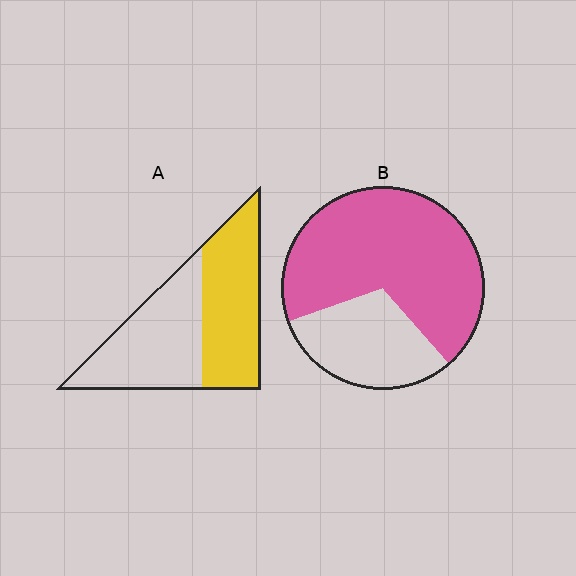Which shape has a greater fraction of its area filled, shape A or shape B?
Shape B.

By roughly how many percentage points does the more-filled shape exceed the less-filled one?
By roughly 20 percentage points (B over A).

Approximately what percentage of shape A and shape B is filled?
A is approximately 50% and B is approximately 70%.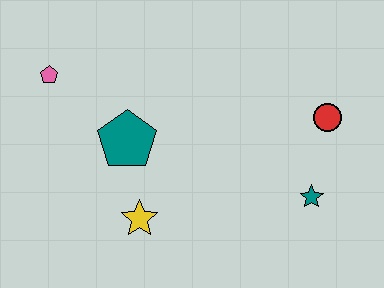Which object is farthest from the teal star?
The pink pentagon is farthest from the teal star.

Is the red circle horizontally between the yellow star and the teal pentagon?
No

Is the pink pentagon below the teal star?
No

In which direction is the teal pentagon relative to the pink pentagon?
The teal pentagon is to the right of the pink pentagon.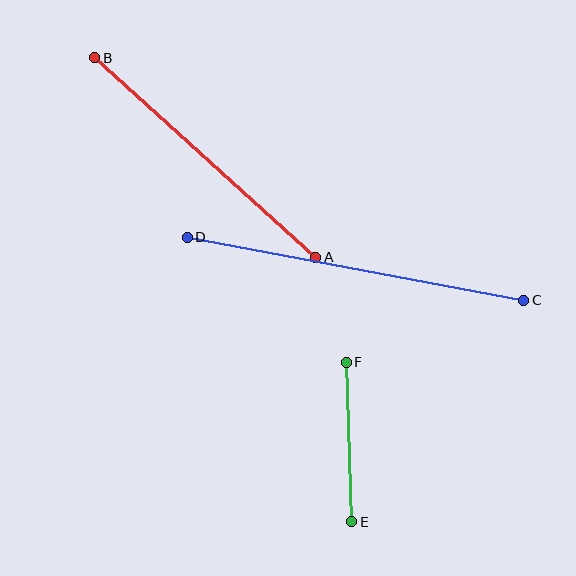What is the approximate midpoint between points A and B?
The midpoint is at approximately (205, 158) pixels.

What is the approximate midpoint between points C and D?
The midpoint is at approximately (355, 269) pixels.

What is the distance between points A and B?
The distance is approximately 298 pixels.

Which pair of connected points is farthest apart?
Points C and D are farthest apart.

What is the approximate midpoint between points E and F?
The midpoint is at approximately (349, 442) pixels.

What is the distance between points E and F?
The distance is approximately 160 pixels.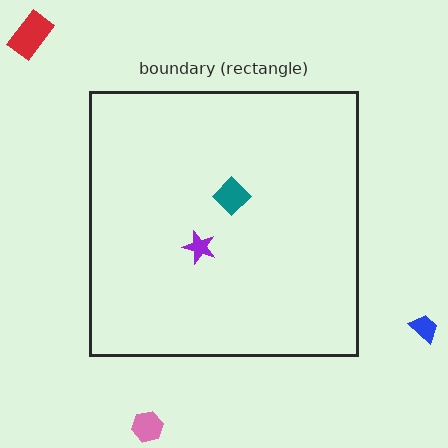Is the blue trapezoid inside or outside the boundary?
Outside.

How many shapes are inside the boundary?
2 inside, 3 outside.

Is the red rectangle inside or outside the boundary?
Outside.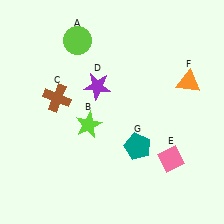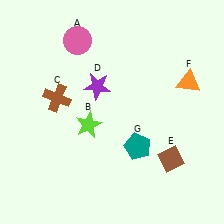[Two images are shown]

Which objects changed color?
A changed from lime to pink. E changed from pink to brown.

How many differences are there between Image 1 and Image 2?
There are 2 differences between the two images.